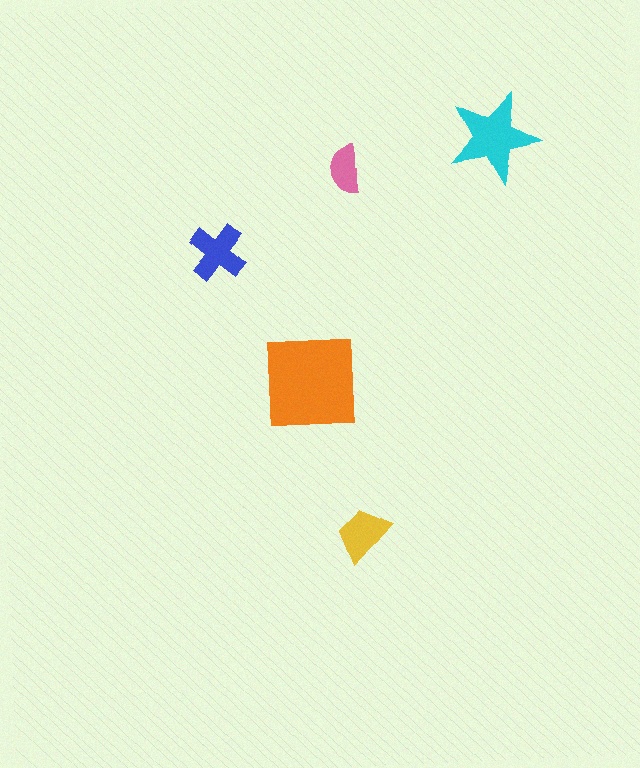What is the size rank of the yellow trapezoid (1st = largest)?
4th.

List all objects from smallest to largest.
The pink semicircle, the yellow trapezoid, the blue cross, the cyan star, the orange square.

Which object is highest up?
The cyan star is topmost.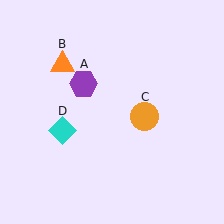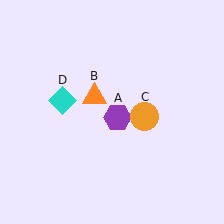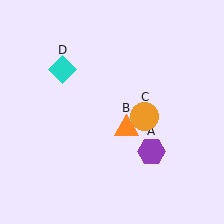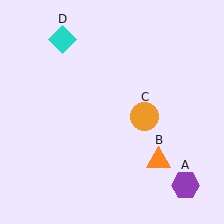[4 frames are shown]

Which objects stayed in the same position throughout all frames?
Orange circle (object C) remained stationary.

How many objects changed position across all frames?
3 objects changed position: purple hexagon (object A), orange triangle (object B), cyan diamond (object D).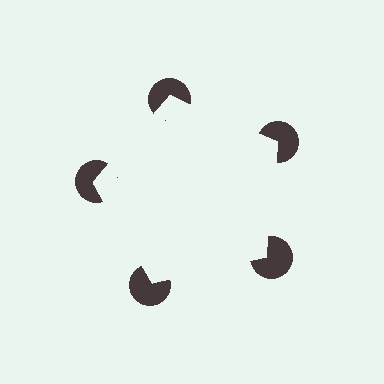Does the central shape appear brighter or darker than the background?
It typically appears slightly brighter than the background, even though no actual brightness change is drawn.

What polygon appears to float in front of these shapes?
An illusory pentagon — its edges are inferred from the aligned wedge cuts in the pac-man discs, not physically drawn.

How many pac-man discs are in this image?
There are 5 — one at each vertex of the illusory pentagon.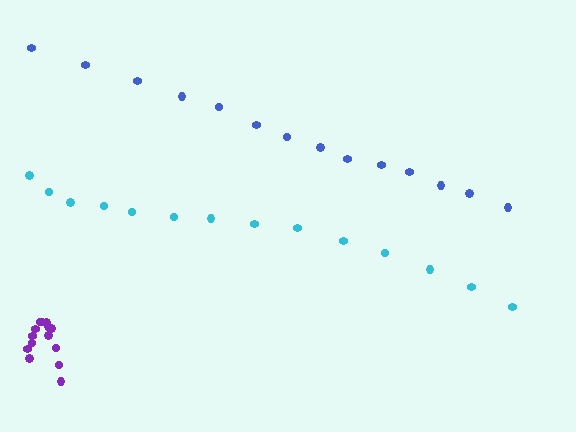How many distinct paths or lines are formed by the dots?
There are 3 distinct paths.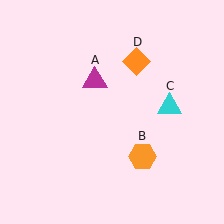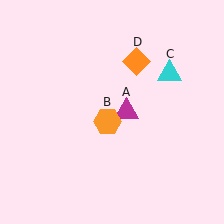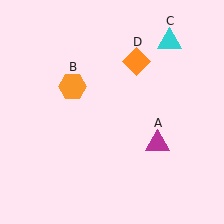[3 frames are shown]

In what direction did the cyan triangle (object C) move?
The cyan triangle (object C) moved up.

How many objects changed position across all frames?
3 objects changed position: magenta triangle (object A), orange hexagon (object B), cyan triangle (object C).